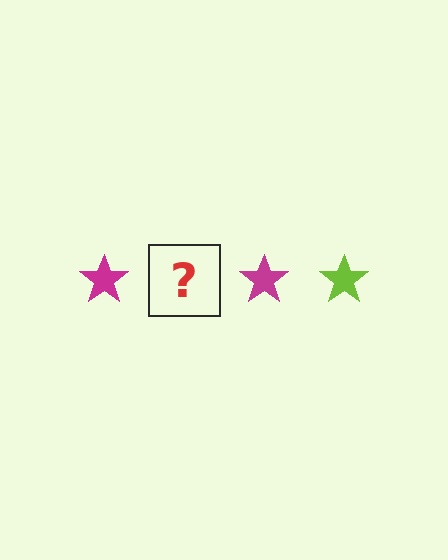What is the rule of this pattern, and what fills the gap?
The rule is that the pattern cycles through magenta, lime stars. The gap should be filled with a lime star.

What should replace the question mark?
The question mark should be replaced with a lime star.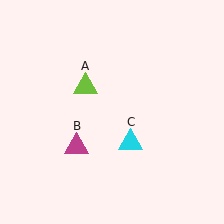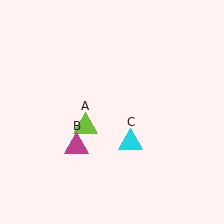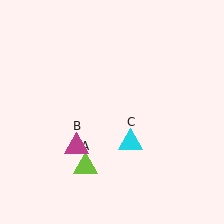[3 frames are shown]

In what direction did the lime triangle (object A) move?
The lime triangle (object A) moved down.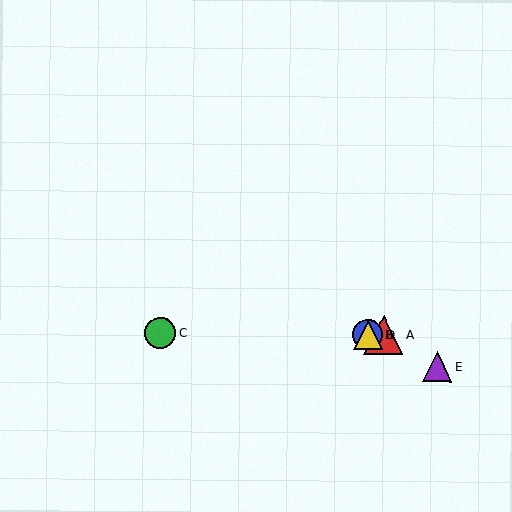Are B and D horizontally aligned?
Yes, both are at y≈335.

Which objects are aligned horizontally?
Objects A, B, C, D are aligned horizontally.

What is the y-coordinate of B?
Object B is at y≈335.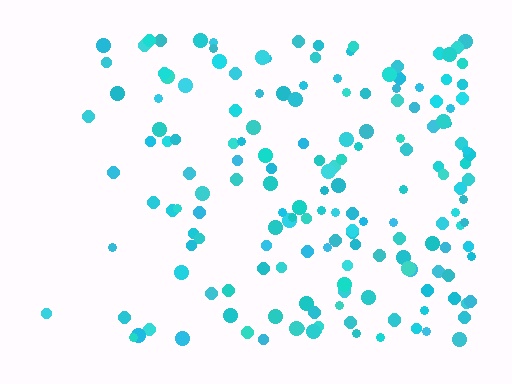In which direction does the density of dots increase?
From left to right, with the right side densest.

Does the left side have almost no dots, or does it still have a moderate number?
Still a moderate number, just noticeably fewer than the right.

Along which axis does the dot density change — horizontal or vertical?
Horizontal.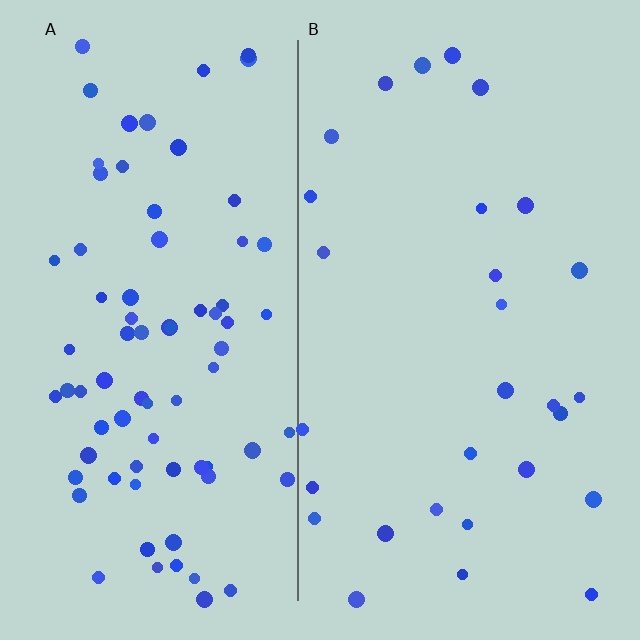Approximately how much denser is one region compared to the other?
Approximately 2.7× — region A over region B.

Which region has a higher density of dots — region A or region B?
A (the left).